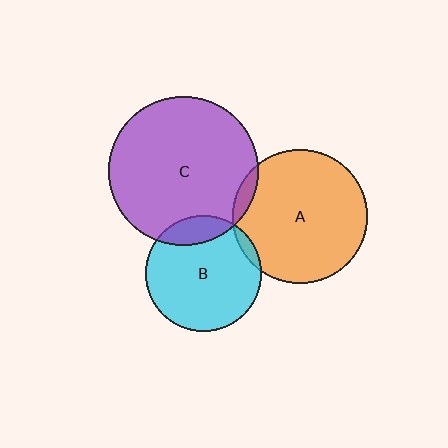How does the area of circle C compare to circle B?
Approximately 1.7 times.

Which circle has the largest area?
Circle C (purple).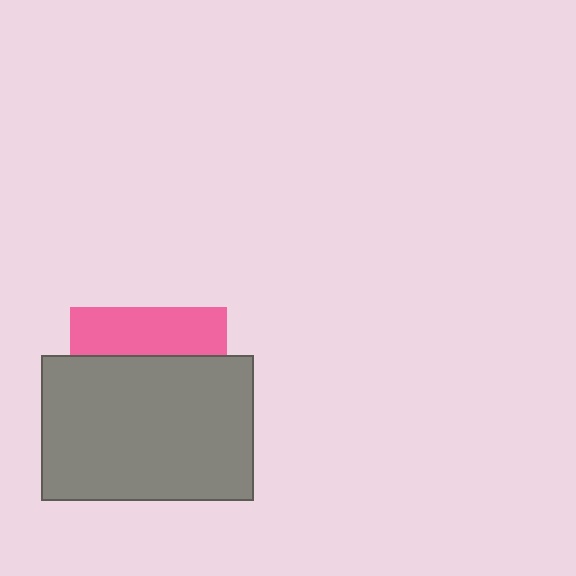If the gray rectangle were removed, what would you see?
You would see the complete pink square.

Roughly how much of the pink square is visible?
A small part of it is visible (roughly 31%).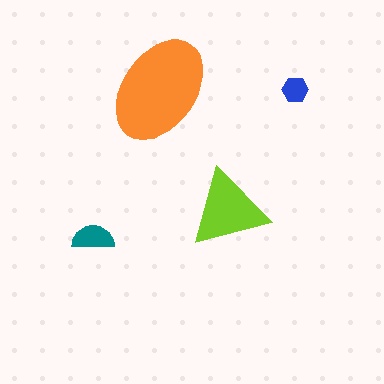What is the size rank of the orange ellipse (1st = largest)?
1st.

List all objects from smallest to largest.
The blue hexagon, the teal semicircle, the lime triangle, the orange ellipse.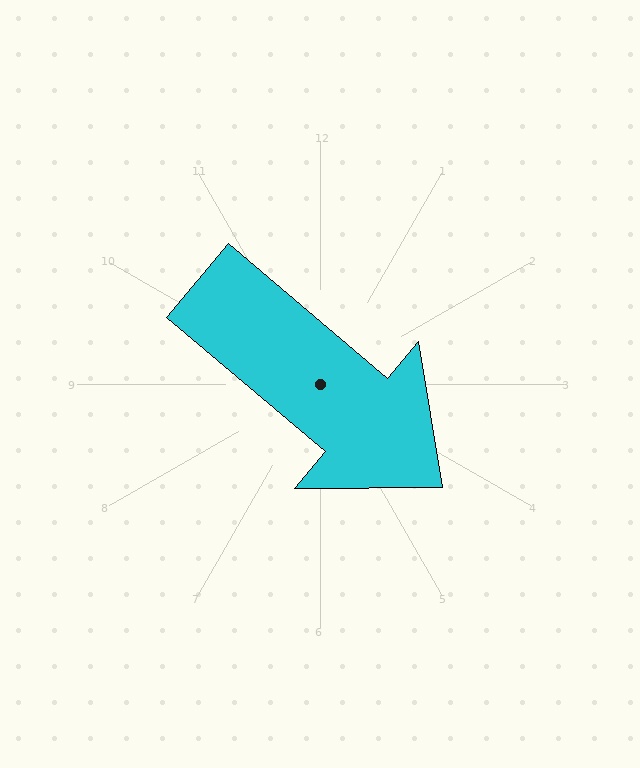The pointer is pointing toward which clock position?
Roughly 4 o'clock.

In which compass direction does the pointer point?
Southeast.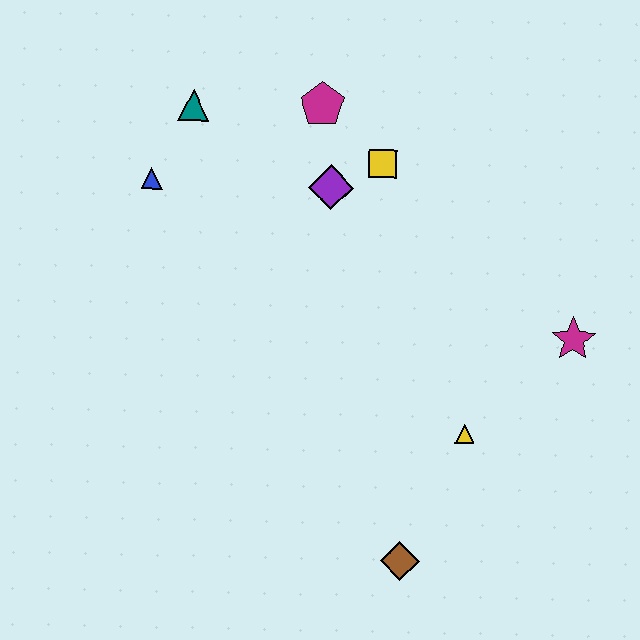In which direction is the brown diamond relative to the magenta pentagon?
The brown diamond is below the magenta pentagon.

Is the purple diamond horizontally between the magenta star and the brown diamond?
No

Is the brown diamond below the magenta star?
Yes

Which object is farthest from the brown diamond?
The teal triangle is farthest from the brown diamond.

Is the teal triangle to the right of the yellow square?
No